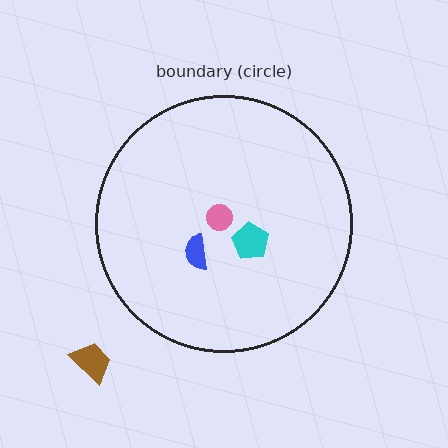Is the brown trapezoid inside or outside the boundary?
Outside.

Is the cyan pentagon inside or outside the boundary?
Inside.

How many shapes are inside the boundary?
3 inside, 1 outside.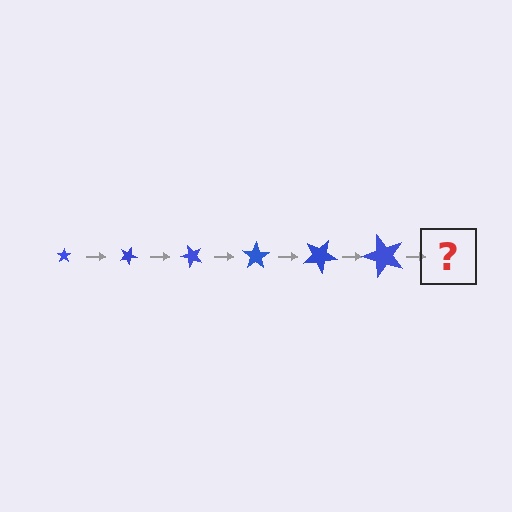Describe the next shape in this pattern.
It should be a star, larger than the previous one and rotated 150 degrees from the start.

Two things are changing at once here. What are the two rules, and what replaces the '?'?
The two rules are that the star grows larger each step and it rotates 25 degrees each step. The '?' should be a star, larger than the previous one and rotated 150 degrees from the start.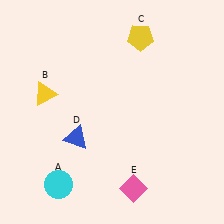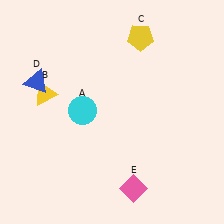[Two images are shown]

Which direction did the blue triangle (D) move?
The blue triangle (D) moved up.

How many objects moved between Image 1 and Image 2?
2 objects moved between the two images.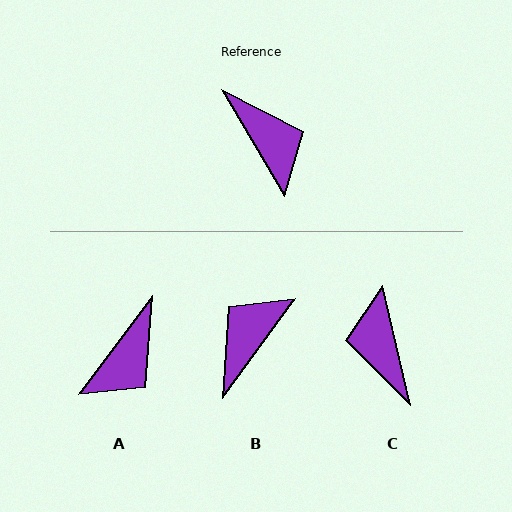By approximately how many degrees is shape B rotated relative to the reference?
Approximately 114 degrees counter-clockwise.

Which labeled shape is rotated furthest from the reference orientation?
C, about 163 degrees away.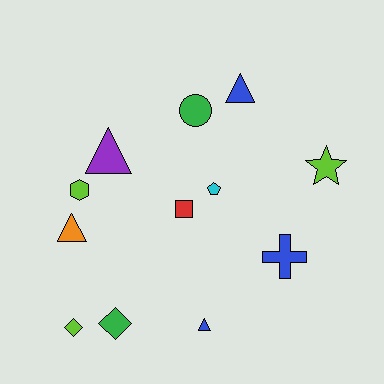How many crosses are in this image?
There is 1 cross.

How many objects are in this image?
There are 12 objects.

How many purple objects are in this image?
There is 1 purple object.